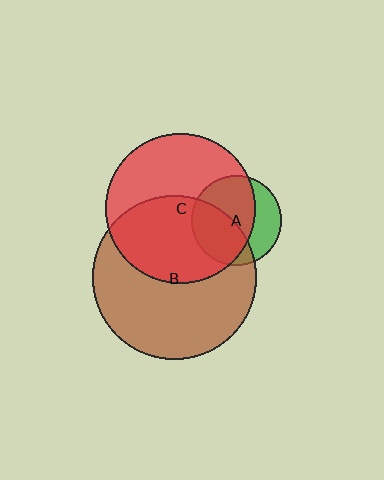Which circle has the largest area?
Circle B (brown).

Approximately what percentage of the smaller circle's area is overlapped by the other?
Approximately 50%.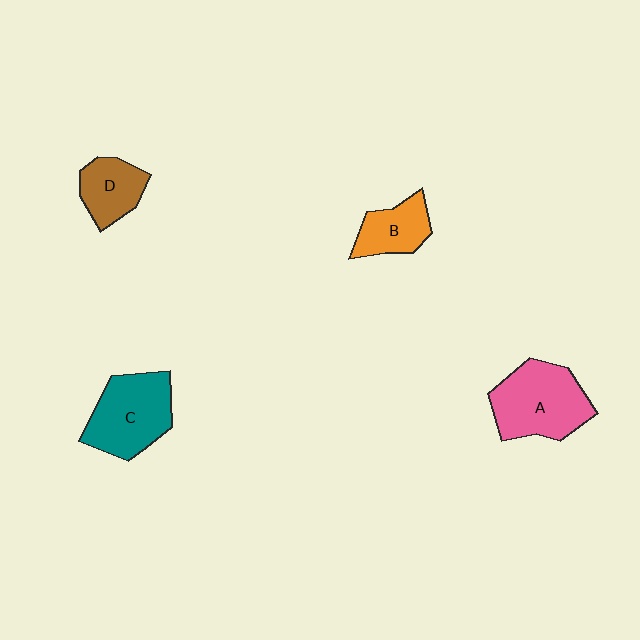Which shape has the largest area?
Shape A (pink).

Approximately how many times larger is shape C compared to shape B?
Approximately 1.7 times.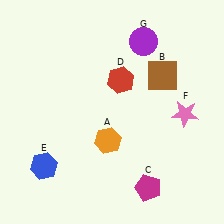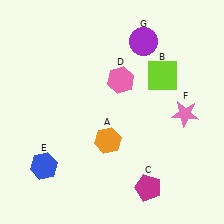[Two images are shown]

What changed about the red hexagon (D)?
In Image 1, D is red. In Image 2, it changed to pink.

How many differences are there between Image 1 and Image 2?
There are 2 differences between the two images.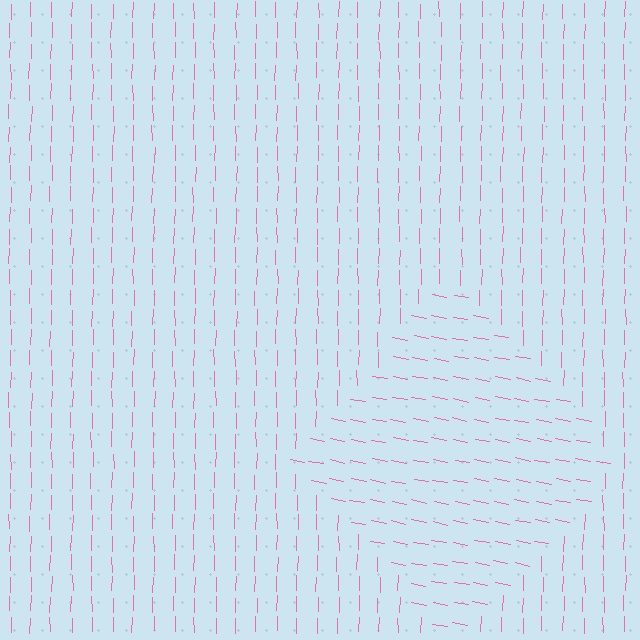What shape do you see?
I see a diamond.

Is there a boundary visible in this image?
Yes, there is a texture boundary formed by a change in line orientation.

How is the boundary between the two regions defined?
The boundary is defined purely by a change in line orientation (approximately 80 degrees difference). All lines are the same color and thickness.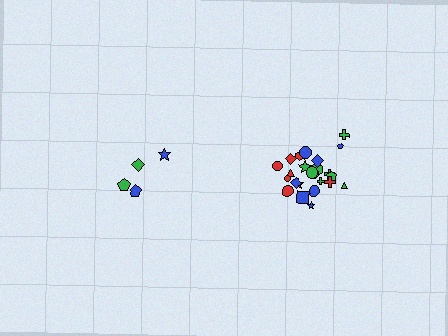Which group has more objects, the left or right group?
The right group.